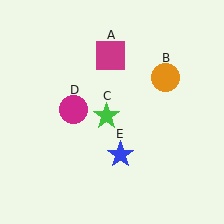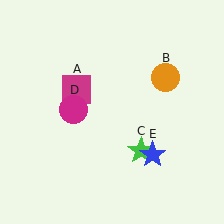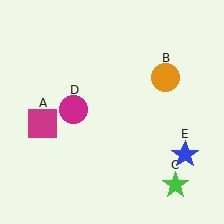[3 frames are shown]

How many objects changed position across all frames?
3 objects changed position: magenta square (object A), green star (object C), blue star (object E).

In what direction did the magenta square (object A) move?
The magenta square (object A) moved down and to the left.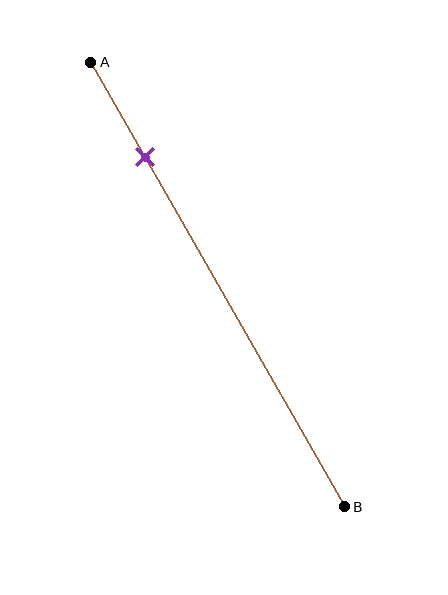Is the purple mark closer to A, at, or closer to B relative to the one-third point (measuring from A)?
The purple mark is closer to point A than the one-third point of segment AB.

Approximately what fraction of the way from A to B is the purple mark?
The purple mark is approximately 20% of the way from A to B.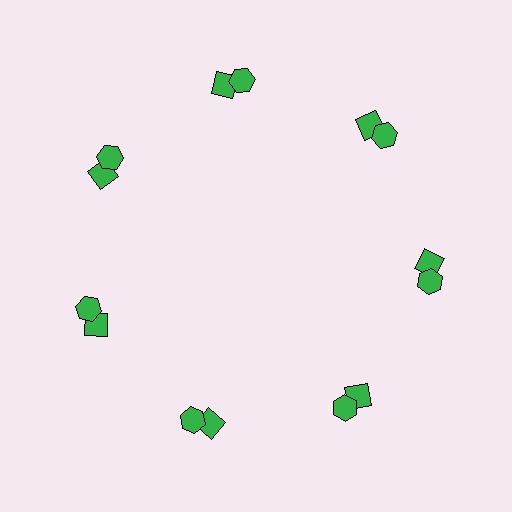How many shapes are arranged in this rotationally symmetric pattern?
There are 14 shapes, arranged in 7 groups of 2.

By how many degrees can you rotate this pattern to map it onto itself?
The pattern maps onto itself every 51 degrees of rotation.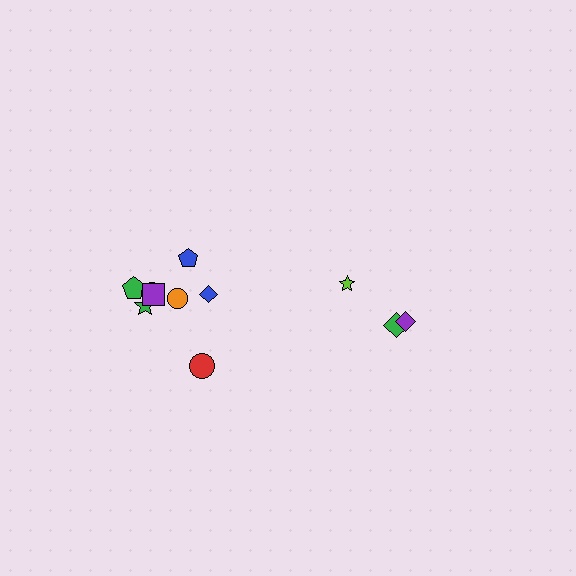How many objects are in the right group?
There are 3 objects.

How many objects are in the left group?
There are 8 objects.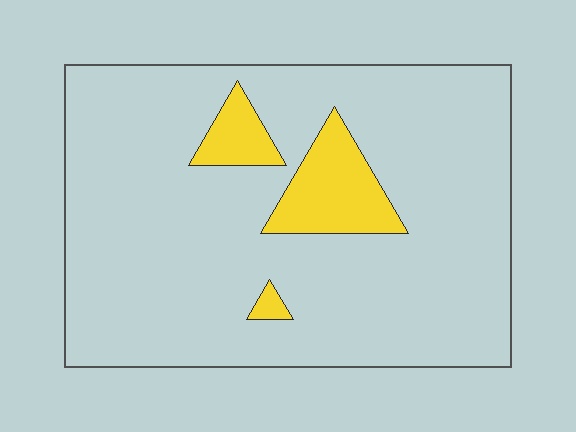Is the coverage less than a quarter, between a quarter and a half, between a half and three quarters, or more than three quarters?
Less than a quarter.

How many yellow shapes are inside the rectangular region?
3.